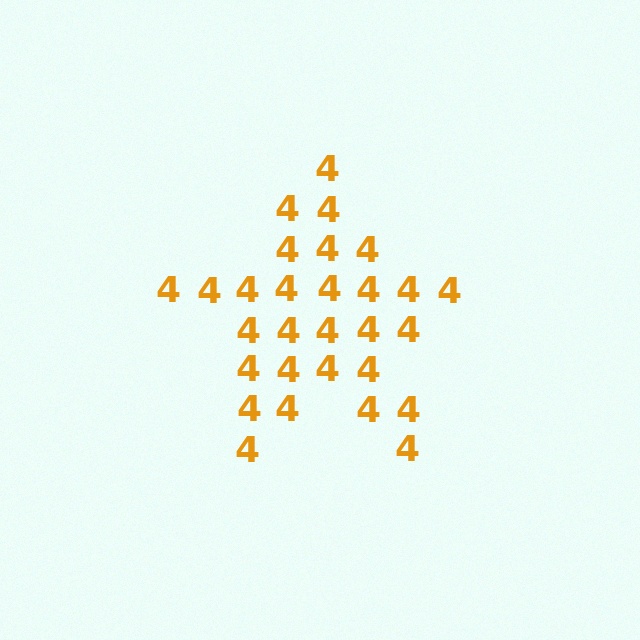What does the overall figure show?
The overall figure shows a star.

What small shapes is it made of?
It is made of small digit 4's.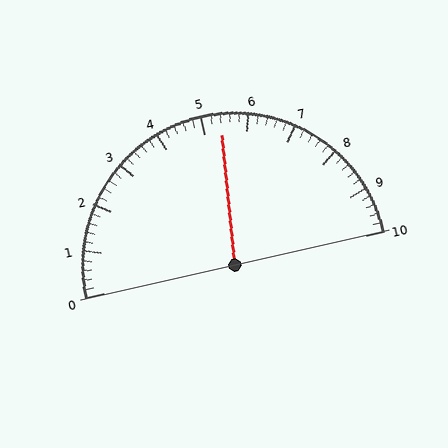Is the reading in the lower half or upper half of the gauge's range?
The reading is in the upper half of the range (0 to 10).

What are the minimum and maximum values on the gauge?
The gauge ranges from 0 to 10.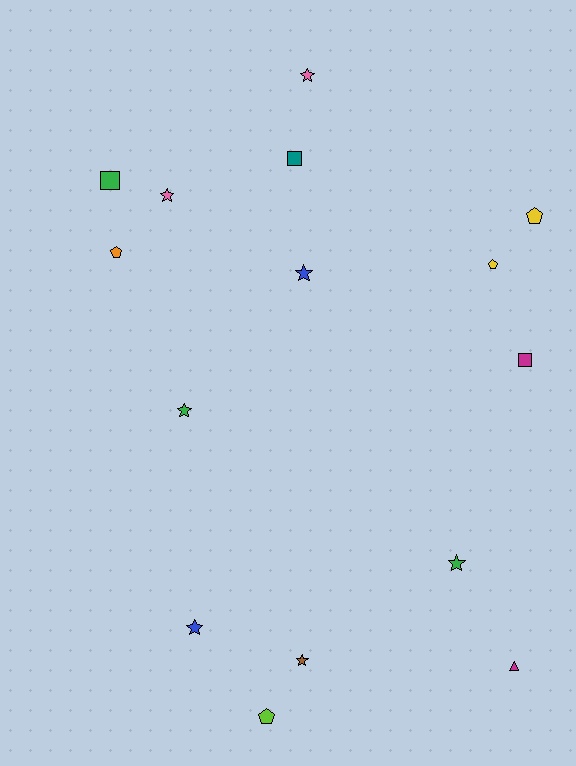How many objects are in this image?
There are 15 objects.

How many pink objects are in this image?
There are 2 pink objects.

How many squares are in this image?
There are 3 squares.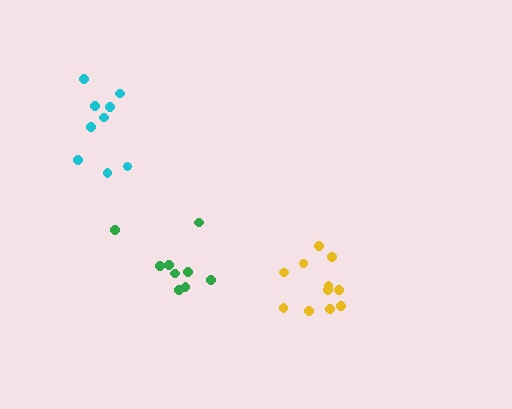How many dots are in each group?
Group 1: 9 dots, Group 2: 11 dots, Group 3: 9 dots (29 total).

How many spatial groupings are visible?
There are 3 spatial groupings.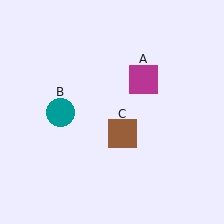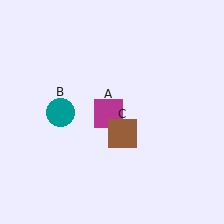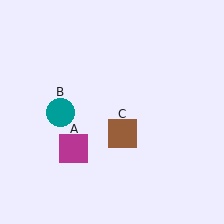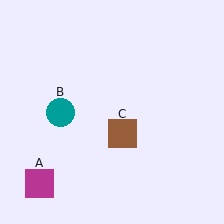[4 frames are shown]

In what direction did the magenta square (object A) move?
The magenta square (object A) moved down and to the left.